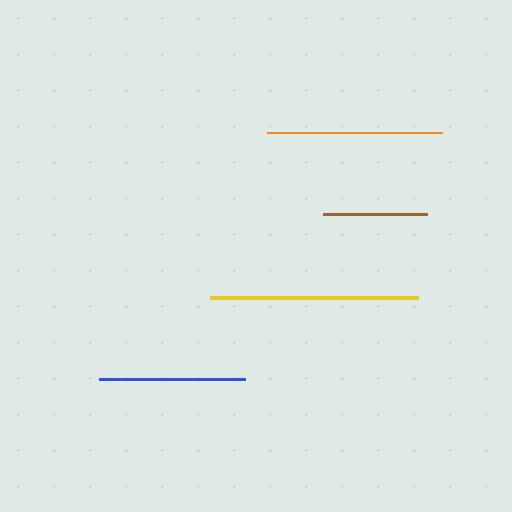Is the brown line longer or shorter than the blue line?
The blue line is longer than the brown line.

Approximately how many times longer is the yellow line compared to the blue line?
The yellow line is approximately 1.4 times the length of the blue line.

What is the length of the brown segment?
The brown segment is approximately 104 pixels long.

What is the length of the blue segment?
The blue segment is approximately 146 pixels long.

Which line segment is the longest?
The yellow line is the longest at approximately 209 pixels.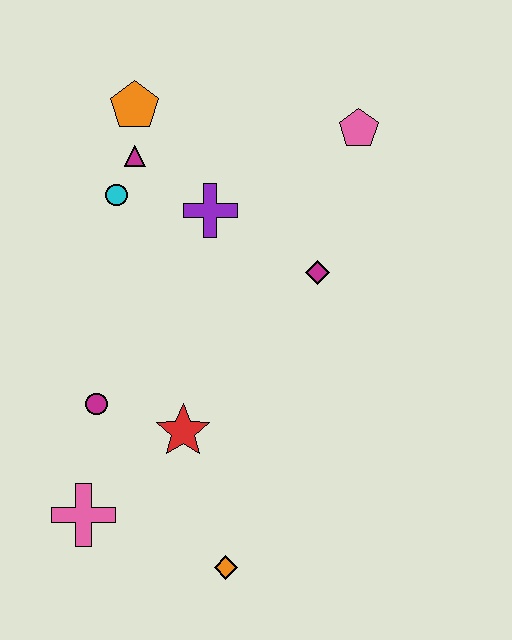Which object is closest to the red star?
The magenta circle is closest to the red star.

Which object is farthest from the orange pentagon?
The orange diamond is farthest from the orange pentagon.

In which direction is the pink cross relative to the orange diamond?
The pink cross is to the left of the orange diamond.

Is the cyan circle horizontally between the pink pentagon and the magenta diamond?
No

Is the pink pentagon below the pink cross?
No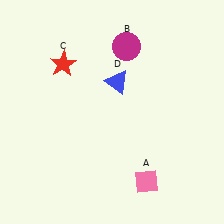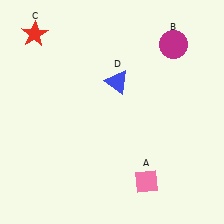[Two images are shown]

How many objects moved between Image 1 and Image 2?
2 objects moved between the two images.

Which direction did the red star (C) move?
The red star (C) moved up.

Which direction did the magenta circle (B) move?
The magenta circle (B) moved right.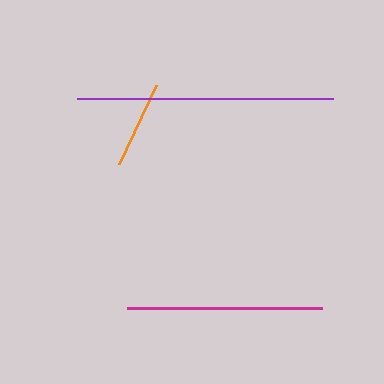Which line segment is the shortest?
The orange line is the shortest at approximately 87 pixels.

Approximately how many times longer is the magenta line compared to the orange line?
The magenta line is approximately 2.2 times the length of the orange line.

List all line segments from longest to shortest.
From longest to shortest: purple, magenta, orange.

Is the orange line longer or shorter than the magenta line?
The magenta line is longer than the orange line.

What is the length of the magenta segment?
The magenta segment is approximately 196 pixels long.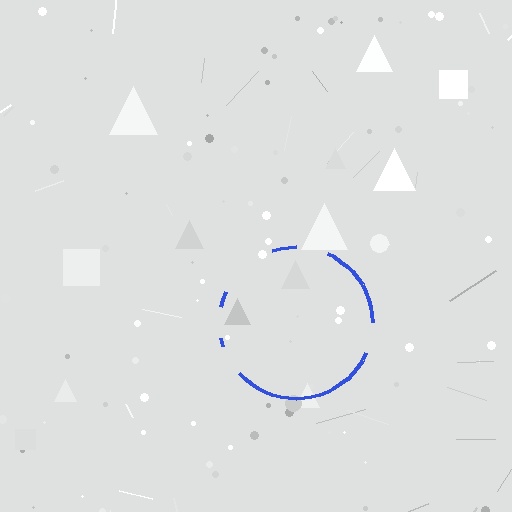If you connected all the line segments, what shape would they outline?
They would outline a circle.